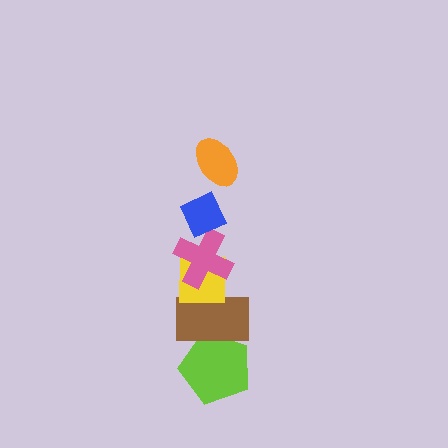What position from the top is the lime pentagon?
The lime pentagon is 6th from the top.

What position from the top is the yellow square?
The yellow square is 4th from the top.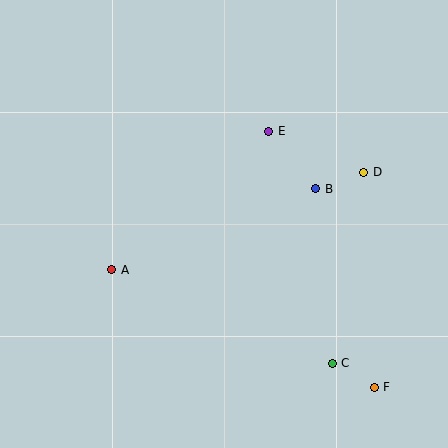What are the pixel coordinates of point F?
Point F is at (374, 387).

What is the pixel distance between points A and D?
The distance between A and D is 270 pixels.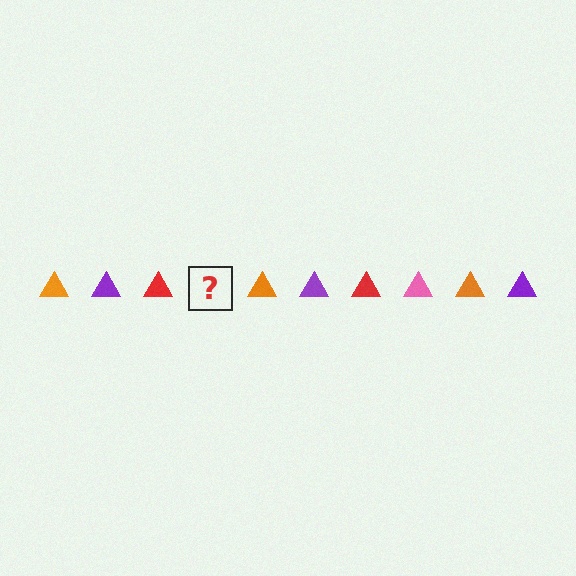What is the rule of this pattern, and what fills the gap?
The rule is that the pattern cycles through orange, purple, red, pink triangles. The gap should be filled with a pink triangle.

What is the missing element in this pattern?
The missing element is a pink triangle.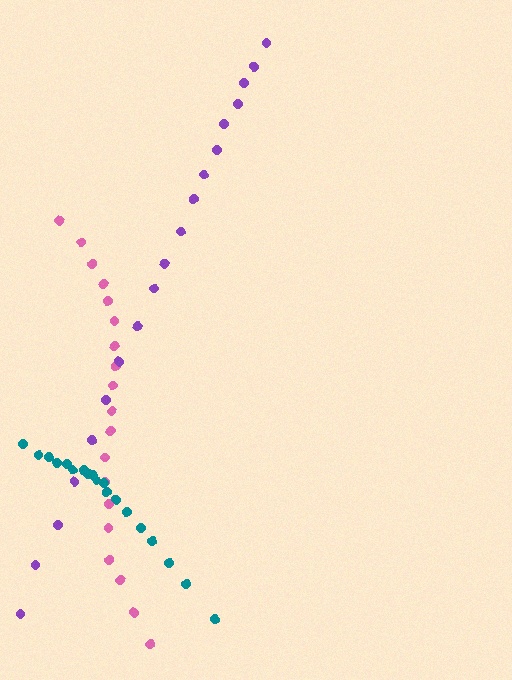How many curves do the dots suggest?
There are 3 distinct paths.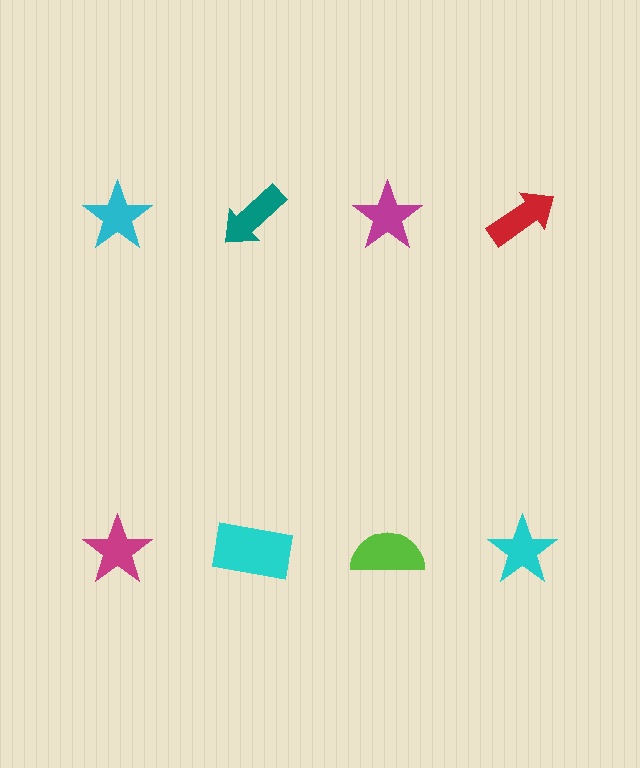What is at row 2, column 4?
A cyan star.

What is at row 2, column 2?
A cyan rectangle.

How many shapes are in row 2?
4 shapes.